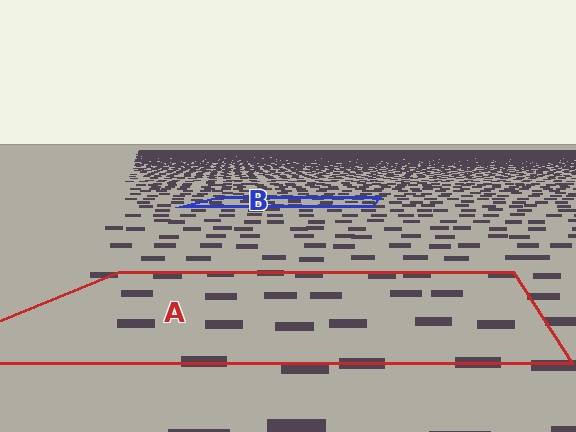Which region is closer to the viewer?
Region A is closer. The texture elements there are larger and more spread out.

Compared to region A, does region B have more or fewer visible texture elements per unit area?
Region B has more texture elements per unit area — they are packed more densely because it is farther away.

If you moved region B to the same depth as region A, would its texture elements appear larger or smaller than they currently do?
They would appear larger. At a closer depth, the same texture elements are projected at a bigger on-screen size.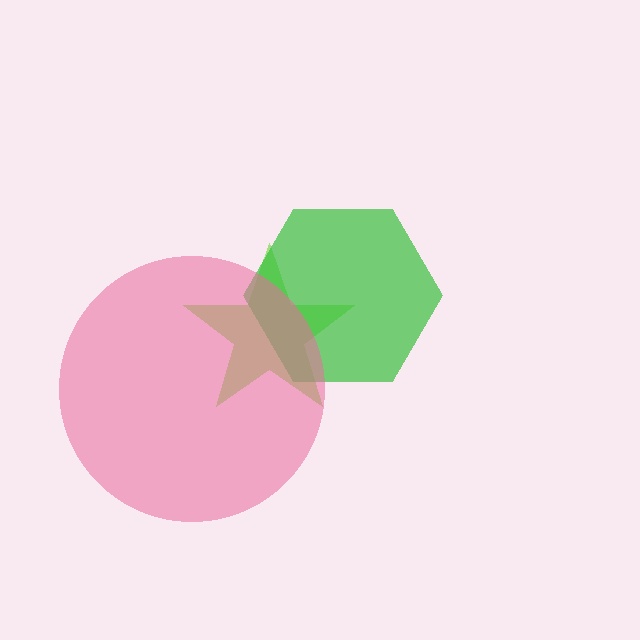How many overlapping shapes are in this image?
There are 3 overlapping shapes in the image.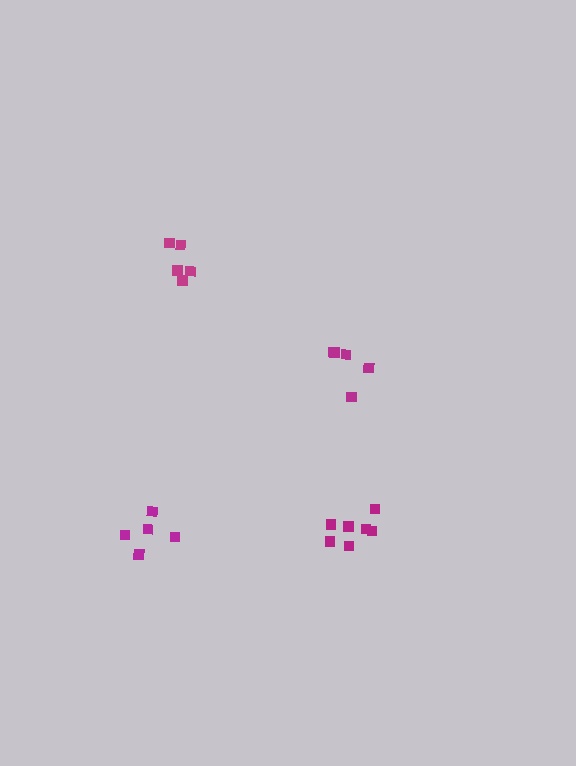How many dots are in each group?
Group 1: 5 dots, Group 2: 5 dots, Group 3: 5 dots, Group 4: 7 dots (22 total).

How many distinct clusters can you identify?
There are 4 distinct clusters.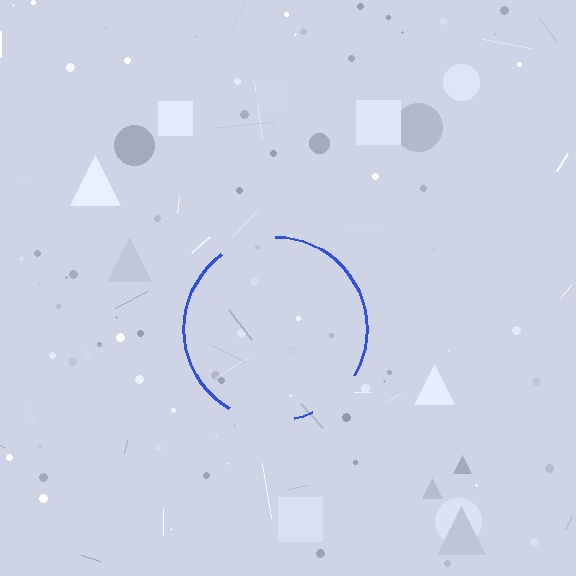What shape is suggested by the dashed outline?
The dashed outline suggests a circle.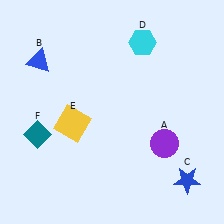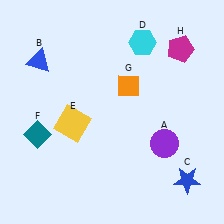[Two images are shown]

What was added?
An orange diamond (G), a magenta pentagon (H) were added in Image 2.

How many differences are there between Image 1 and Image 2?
There are 2 differences between the two images.